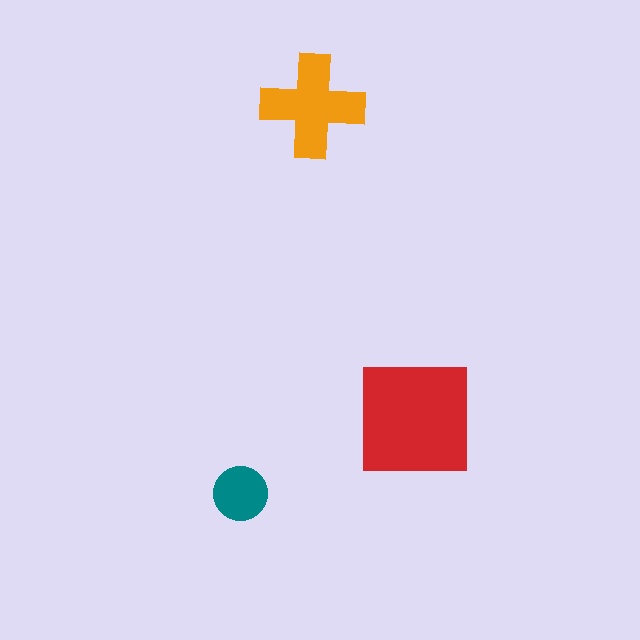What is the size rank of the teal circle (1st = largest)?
3rd.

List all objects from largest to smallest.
The red square, the orange cross, the teal circle.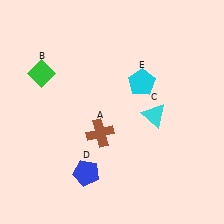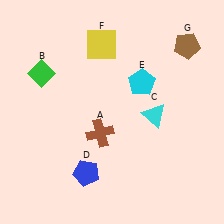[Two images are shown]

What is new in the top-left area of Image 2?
A yellow square (F) was added in the top-left area of Image 2.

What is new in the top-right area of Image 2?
A brown pentagon (G) was added in the top-right area of Image 2.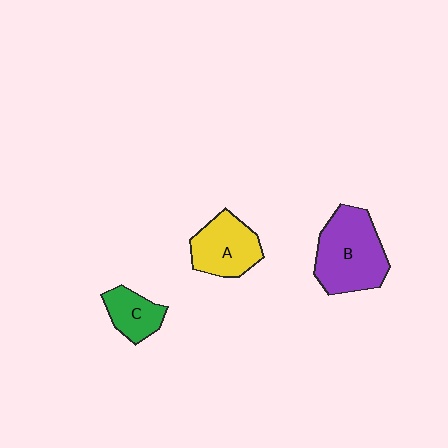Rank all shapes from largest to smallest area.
From largest to smallest: B (purple), A (yellow), C (green).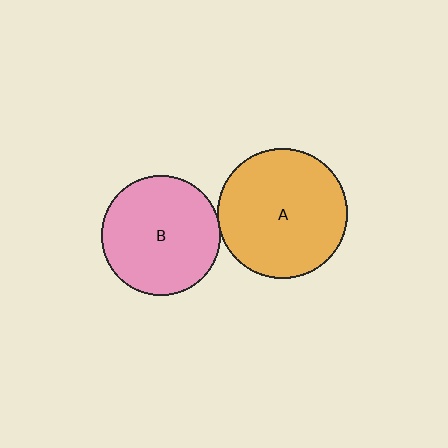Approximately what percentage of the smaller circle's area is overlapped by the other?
Approximately 5%.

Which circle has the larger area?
Circle A (orange).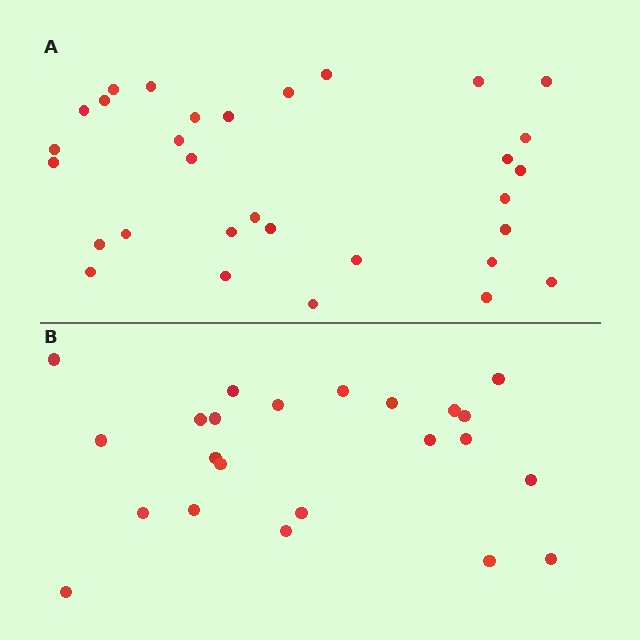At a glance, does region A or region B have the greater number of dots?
Region A (the top region) has more dots.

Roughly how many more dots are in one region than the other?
Region A has roughly 8 or so more dots than region B.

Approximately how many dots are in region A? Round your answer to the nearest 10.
About 30 dots. (The exact count is 31, which rounds to 30.)